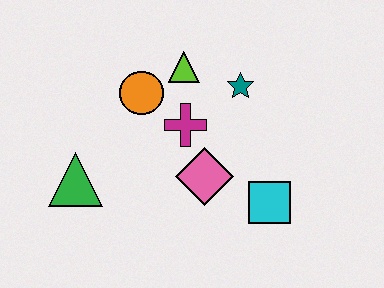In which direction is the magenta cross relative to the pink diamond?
The magenta cross is above the pink diamond.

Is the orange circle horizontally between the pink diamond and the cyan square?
No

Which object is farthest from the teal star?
The green triangle is farthest from the teal star.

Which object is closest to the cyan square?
The pink diamond is closest to the cyan square.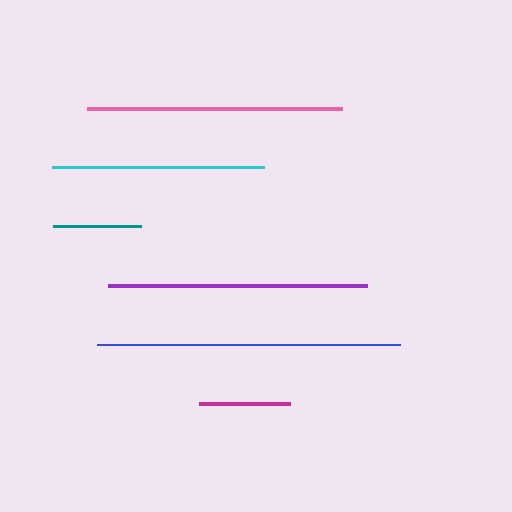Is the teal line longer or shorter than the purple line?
The purple line is longer than the teal line.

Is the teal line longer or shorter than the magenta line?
The magenta line is longer than the teal line.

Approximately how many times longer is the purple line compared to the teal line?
The purple line is approximately 3.0 times the length of the teal line.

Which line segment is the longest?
The blue line is the longest at approximately 303 pixels.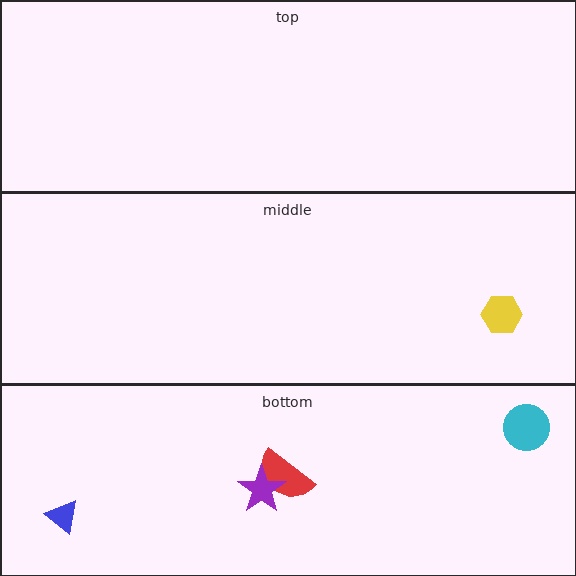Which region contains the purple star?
The bottom region.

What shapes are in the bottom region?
The cyan circle, the red semicircle, the blue triangle, the purple star.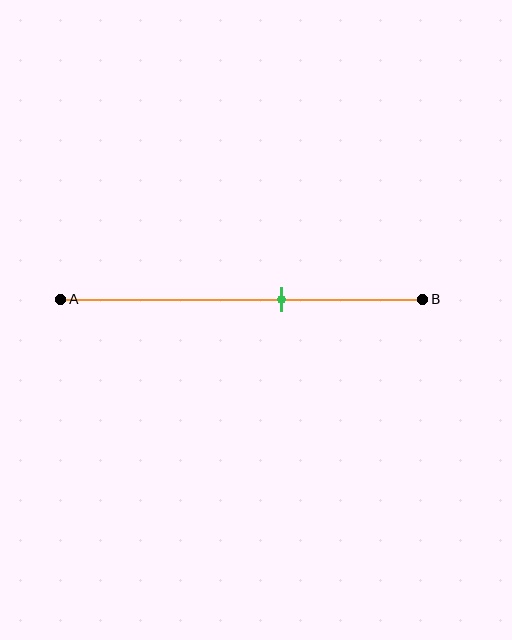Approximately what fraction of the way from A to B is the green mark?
The green mark is approximately 60% of the way from A to B.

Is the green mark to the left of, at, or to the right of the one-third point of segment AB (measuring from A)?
The green mark is to the right of the one-third point of segment AB.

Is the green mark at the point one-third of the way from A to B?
No, the mark is at about 60% from A, not at the 33% one-third point.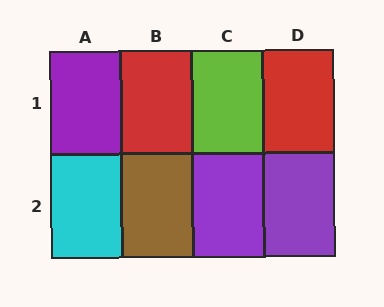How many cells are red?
2 cells are red.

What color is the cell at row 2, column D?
Purple.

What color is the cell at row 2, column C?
Purple.